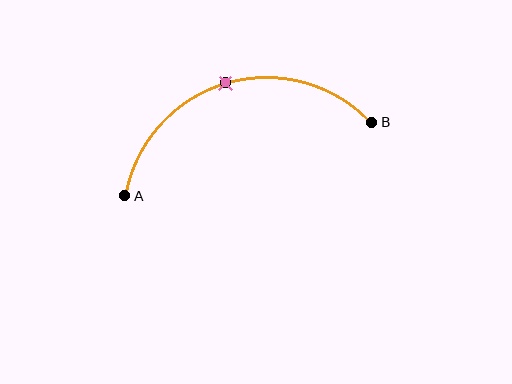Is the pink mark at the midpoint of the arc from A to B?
Yes. The pink mark lies on the arc at equal arc-length from both A and B — it is the arc midpoint.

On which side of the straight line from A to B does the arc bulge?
The arc bulges above the straight line connecting A and B.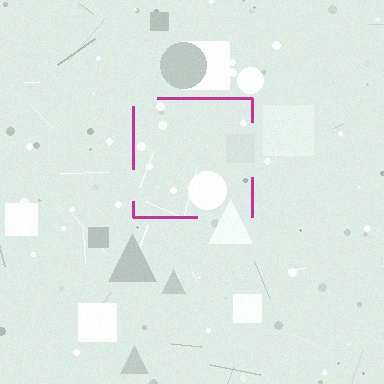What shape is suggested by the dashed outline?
The dashed outline suggests a square.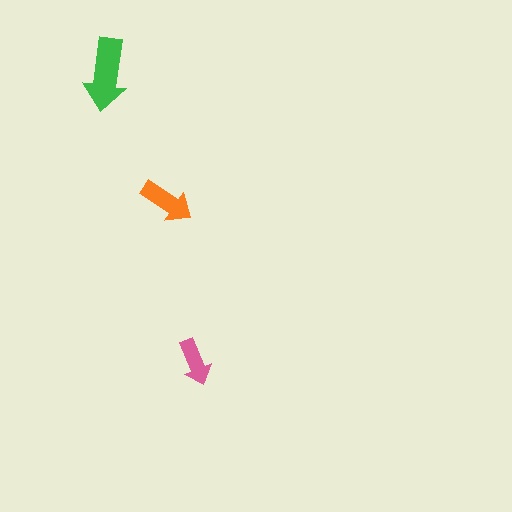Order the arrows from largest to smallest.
the green one, the orange one, the pink one.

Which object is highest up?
The green arrow is topmost.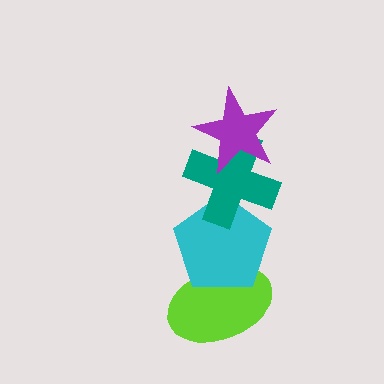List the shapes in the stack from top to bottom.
From top to bottom: the purple star, the teal cross, the cyan pentagon, the lime ellipse.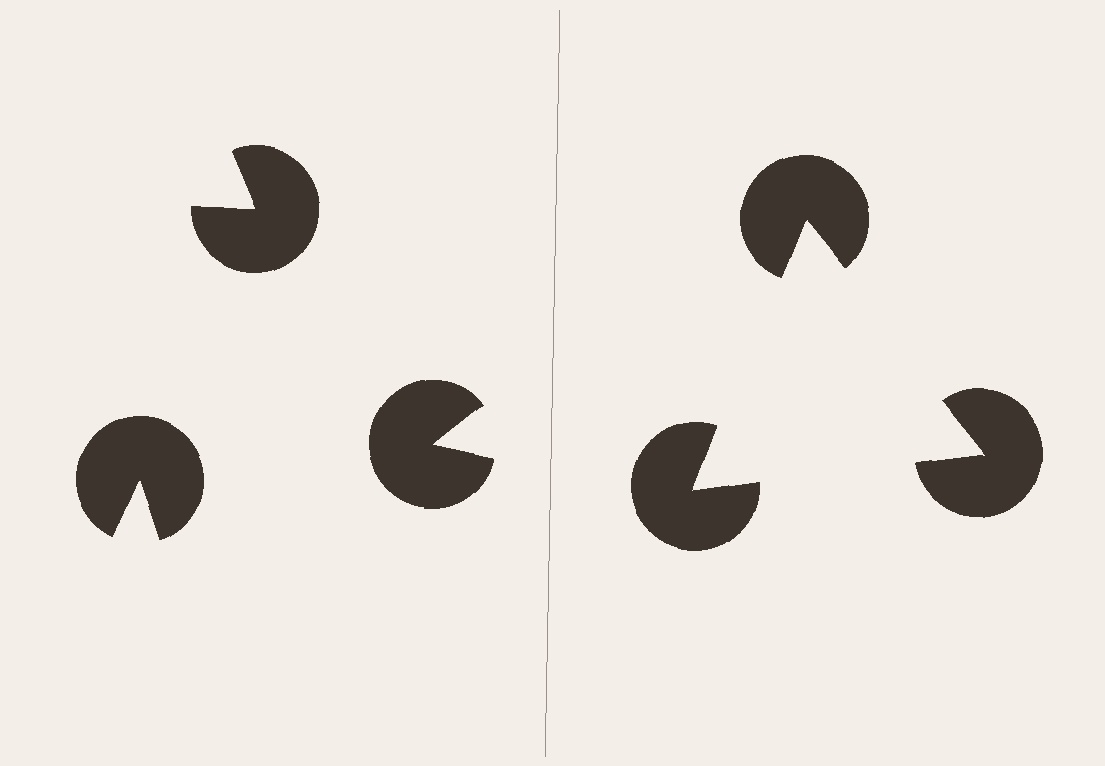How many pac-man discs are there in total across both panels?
6 — 3 on each side.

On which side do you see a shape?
An illusory triangle appears on the right side. On the left side the wedge cuts are rotated, so no coherent shape forms.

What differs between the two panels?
The pac-man discs are positioned identically on both sides; only the wedge orientations differ. On the right they align to a triangle; on the left they are misaligned.